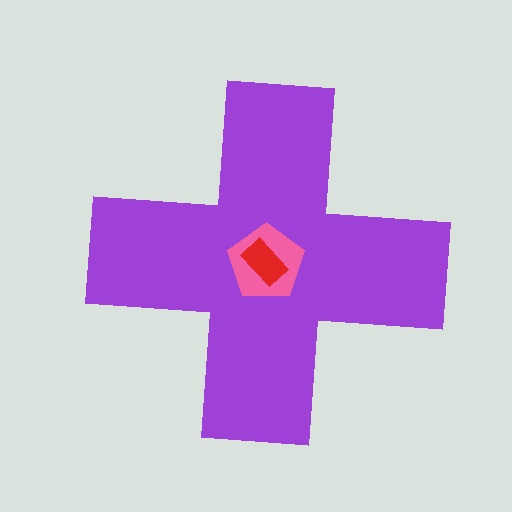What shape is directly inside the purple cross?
The pink pentagon.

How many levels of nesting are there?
3.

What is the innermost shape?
The red rectangle.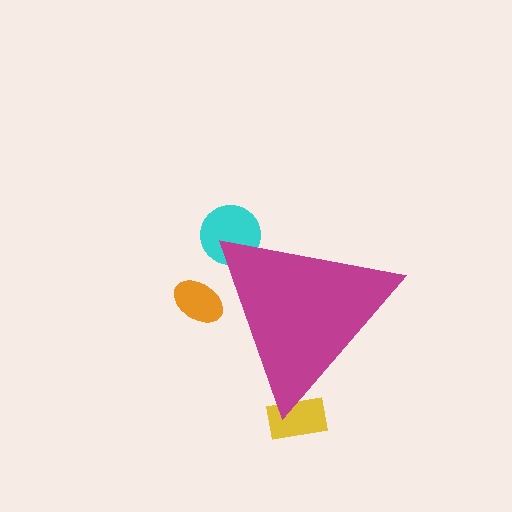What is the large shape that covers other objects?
A magenta triangle.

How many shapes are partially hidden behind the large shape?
4 shapes are partially hidden.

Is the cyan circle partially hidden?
Yes, the cyan circle is partially hidden behind the magenta triangle.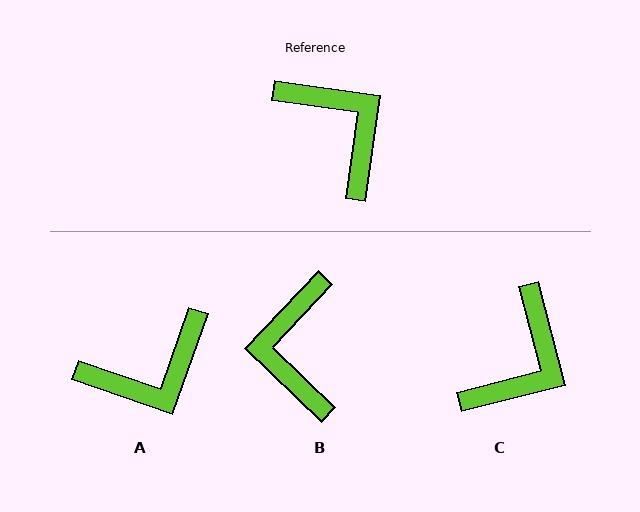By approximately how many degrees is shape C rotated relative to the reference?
Approximately 67 degrees clockwise.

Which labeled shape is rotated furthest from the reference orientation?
B, about 145 degrees away.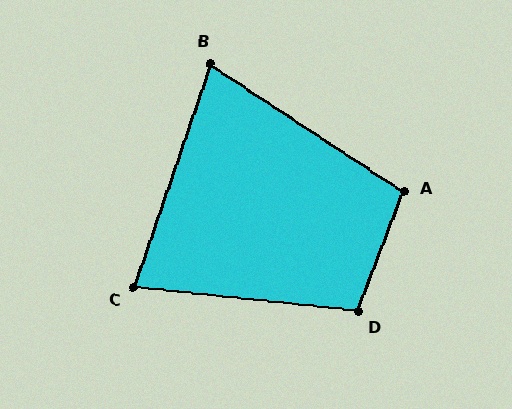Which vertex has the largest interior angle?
D, at approximately 104 degrees.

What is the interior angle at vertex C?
Approximately 77 degrees (acute).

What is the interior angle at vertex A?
Approximately 103 degrees (obtuse).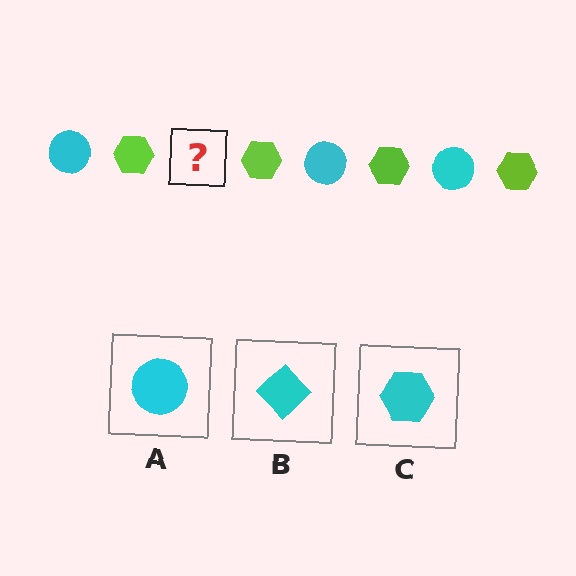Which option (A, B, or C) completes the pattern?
A.